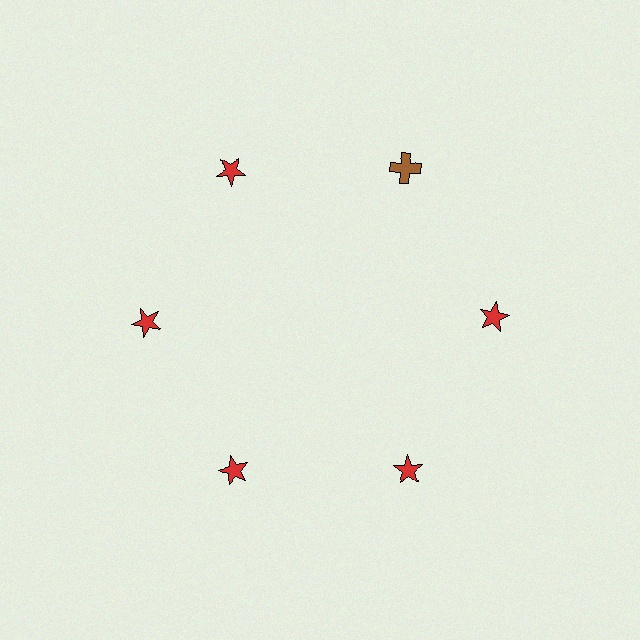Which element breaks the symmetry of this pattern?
The brown cross at roughly the 1 o'clock position breaks the symmetry. All other shapes are red stars.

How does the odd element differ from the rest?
It differs in both color (brown instead of red) and shape (cross instead of star).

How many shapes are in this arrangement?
There are 6 shapes arranged in a ring pattern.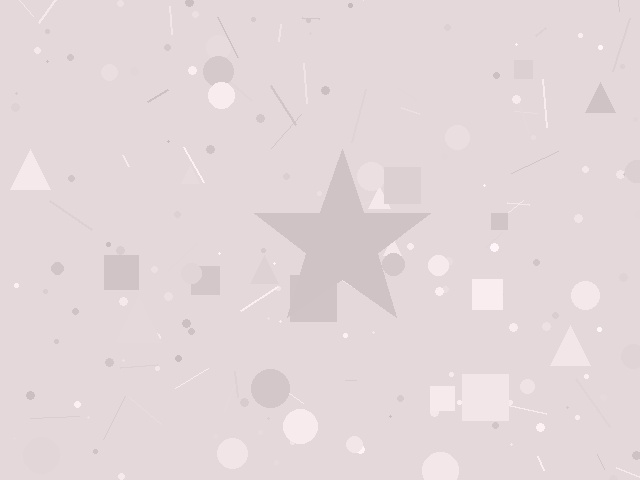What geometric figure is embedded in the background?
A star is embedded in the background.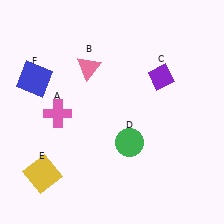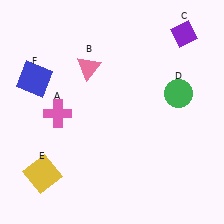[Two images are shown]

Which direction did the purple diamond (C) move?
The purple diamond (C) moved up.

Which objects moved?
The objects that moved are: the purple diamond (C), the green circle (D).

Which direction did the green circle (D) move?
The green circle (D) moved right.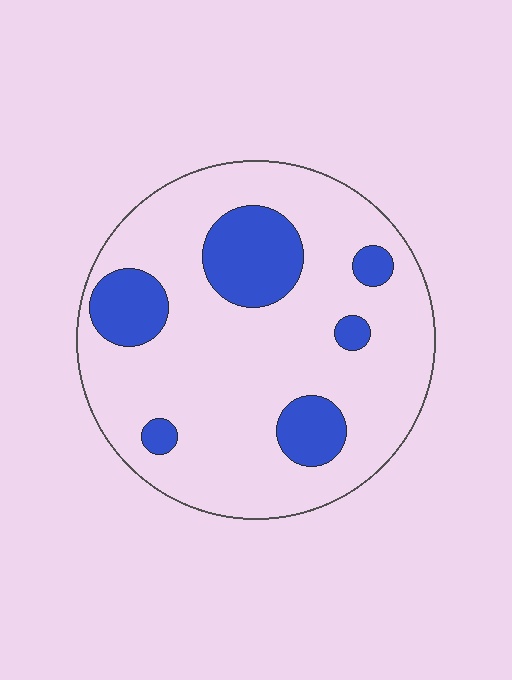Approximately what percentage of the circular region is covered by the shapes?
Approximately 20%.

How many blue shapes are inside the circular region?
6.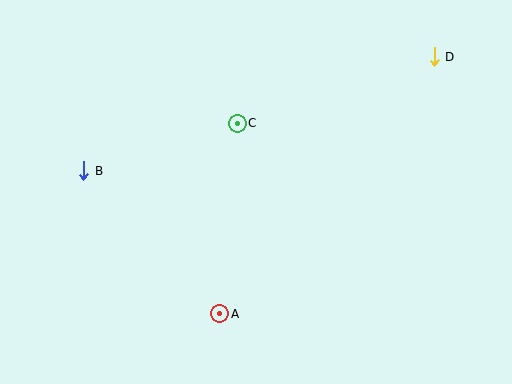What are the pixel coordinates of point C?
Point C is at (237, 123).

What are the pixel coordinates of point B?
Point B is at (84, 171).